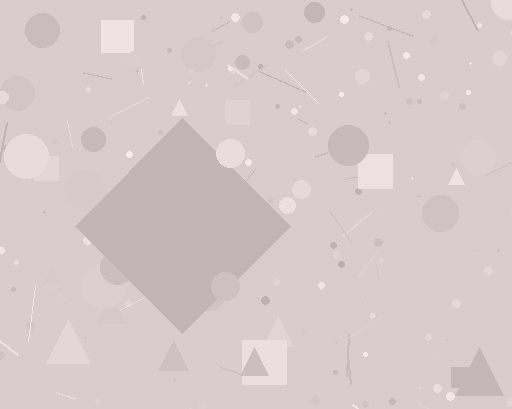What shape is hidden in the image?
A diamond is hidden in the image.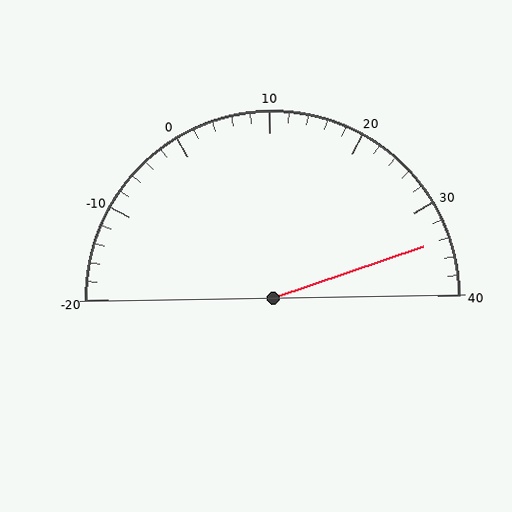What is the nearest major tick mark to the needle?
The nearest major tick mark is 30.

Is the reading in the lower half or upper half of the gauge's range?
The reading is in the upper half of the range (-20 to 40).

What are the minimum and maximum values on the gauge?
The gauge ranges from -20 to 40.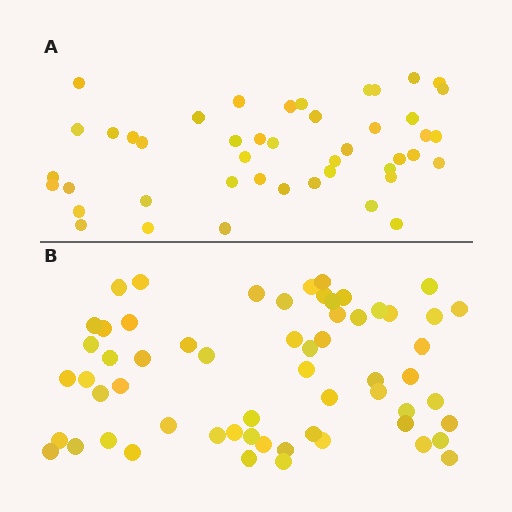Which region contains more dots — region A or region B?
Region B (the bottom region) has more dots.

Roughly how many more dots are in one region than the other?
Region B has approximately 15 more dots than region A.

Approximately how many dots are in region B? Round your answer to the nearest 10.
About 60 dots.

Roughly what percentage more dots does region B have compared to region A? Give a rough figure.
About 35% more.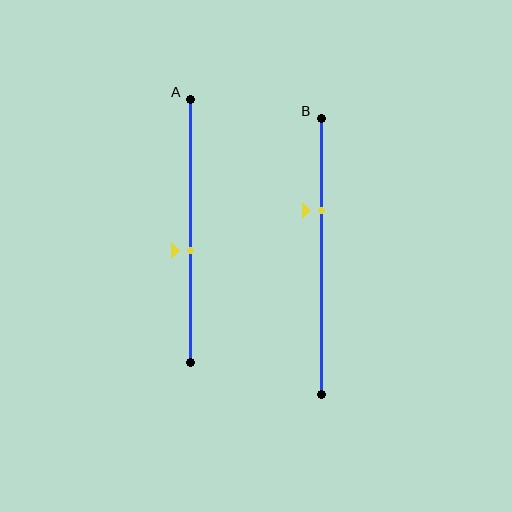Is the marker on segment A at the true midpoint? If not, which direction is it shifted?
No, the marker on segment A is shifted downward by about 8% of the segment length.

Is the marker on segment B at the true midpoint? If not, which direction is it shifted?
No, the marker on segment B is shifted upward by about 17% of the segment length.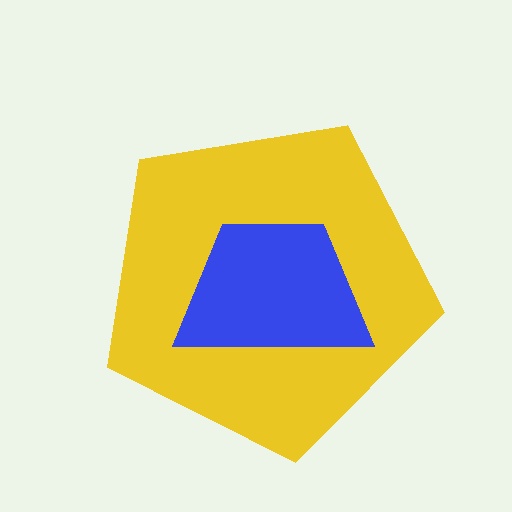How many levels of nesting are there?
2.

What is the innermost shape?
The blue trapezoid.